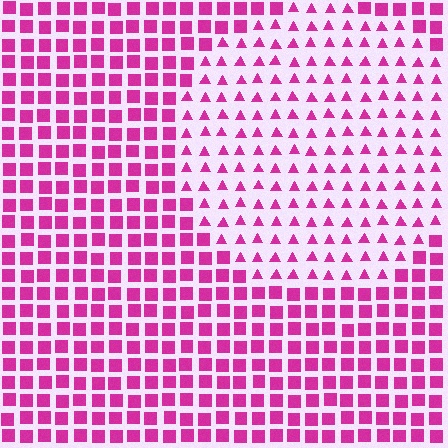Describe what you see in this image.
The image is filled with small magenta elements arranged in a uniform grid. A circle-shaped region contains triangles, while the surrounding area contains squares. The boundary is defined purely by the change in element shape.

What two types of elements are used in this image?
The image uses triangles inside the circle region and squares outside it.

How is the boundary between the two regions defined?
The boundary is defined by a change in element shape: triangles inside vs. squares outside. All elements share the same color and spacing.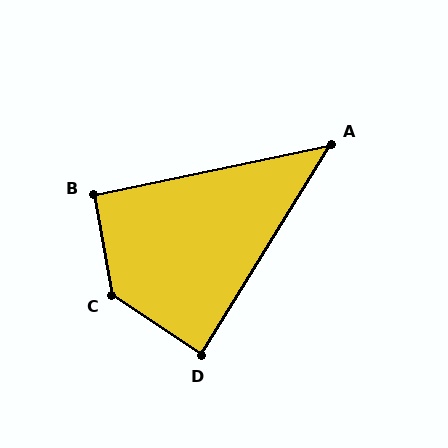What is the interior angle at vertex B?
Approximately 92 degrees (approximately right).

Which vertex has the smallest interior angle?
A, at approximately 46 degrees.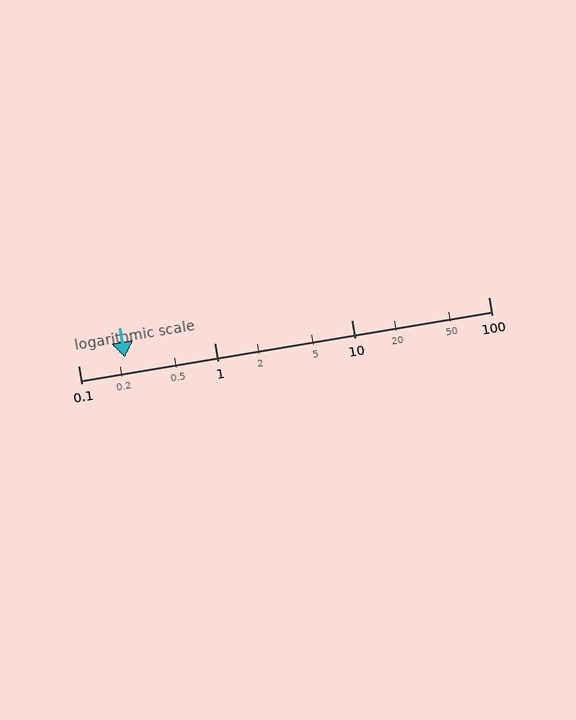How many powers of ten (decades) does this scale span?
The scale spans 3 decades, from 0.1 to 100.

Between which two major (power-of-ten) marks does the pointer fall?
The pointer is between 0.1 and 1.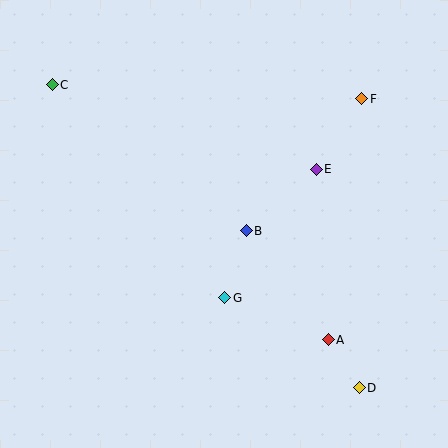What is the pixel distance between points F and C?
The distance between F and C is 310 pixels.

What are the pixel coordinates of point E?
Point E is at (316, 169).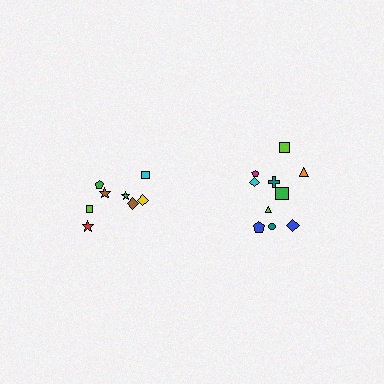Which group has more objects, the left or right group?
The right group.